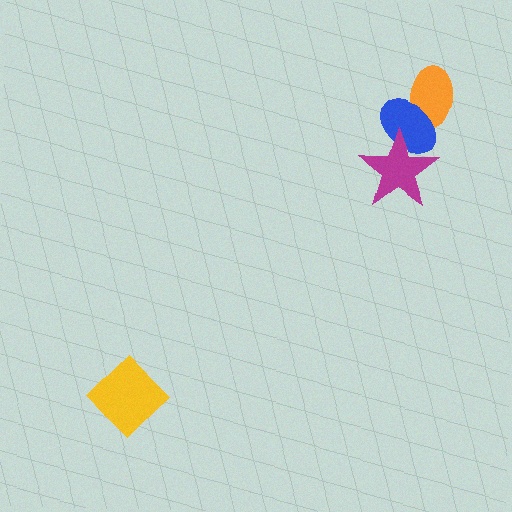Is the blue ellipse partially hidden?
Yes, it is partially covered by another shape.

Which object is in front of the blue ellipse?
The magenta star is in front of the blue ellipse.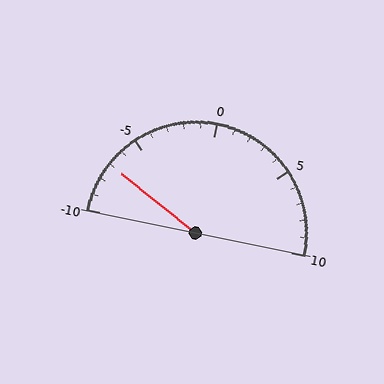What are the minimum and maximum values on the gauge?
The gauge ranges from -10 to 10.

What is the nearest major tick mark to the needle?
The nearest major tick mark is -5.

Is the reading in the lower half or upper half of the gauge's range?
The reading is in the lower half of the range (-10 to 10).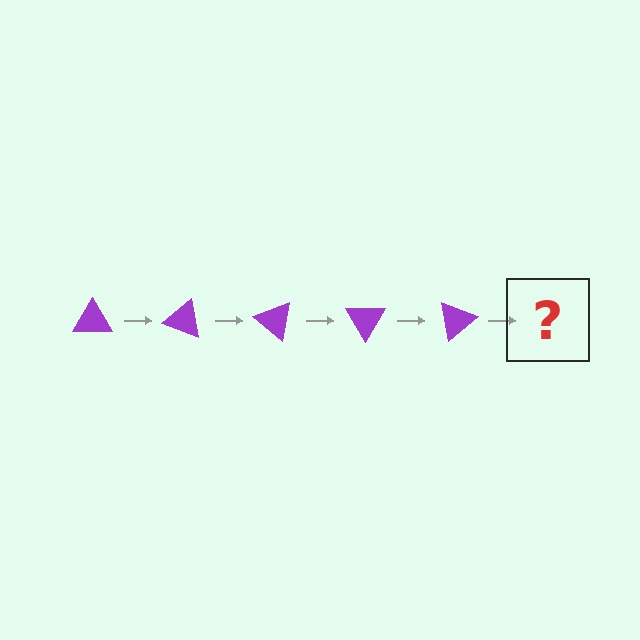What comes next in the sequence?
The next element should be a purple triangle rotated 100 degrees.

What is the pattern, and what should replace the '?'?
The pattern is that the triangle rotates 20 degrees each step. The '?' should be a purple triangle rotated 100 degrees.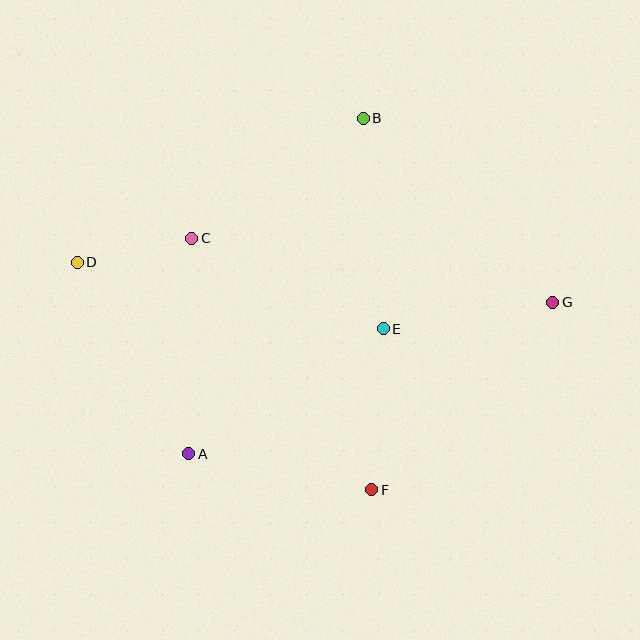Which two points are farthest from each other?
Points D and G are farthest from each other.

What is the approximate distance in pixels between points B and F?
The distance between B and F is approximately 372 pixels.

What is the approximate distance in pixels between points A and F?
The distance between A and F is approximately 186 pixels.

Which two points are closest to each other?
Points C and D are closest to each other.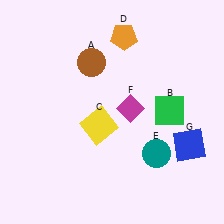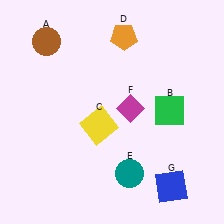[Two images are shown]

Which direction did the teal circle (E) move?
The teal circle (E) moved left.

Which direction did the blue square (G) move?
The blue square (G) moved down.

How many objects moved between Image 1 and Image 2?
3 objects moved between the two images.